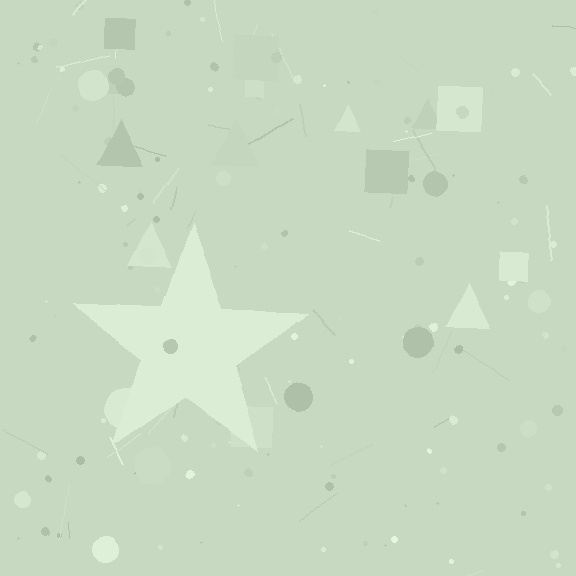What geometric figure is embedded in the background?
A star is embedded in the background.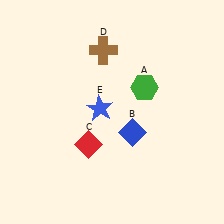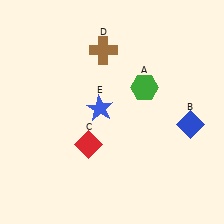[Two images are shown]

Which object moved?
The blue diamond (B) moved right.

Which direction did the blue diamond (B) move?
The blue diamond (B) moved right.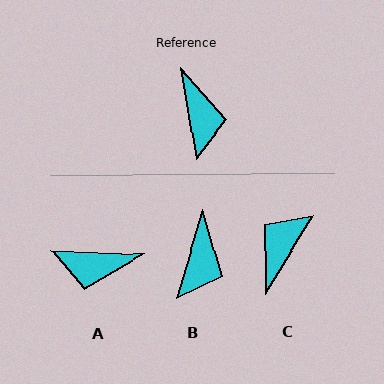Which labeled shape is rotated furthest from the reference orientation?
C, about 139 degrees away.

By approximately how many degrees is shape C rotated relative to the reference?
Approximately 139 degrees counter-clockwise.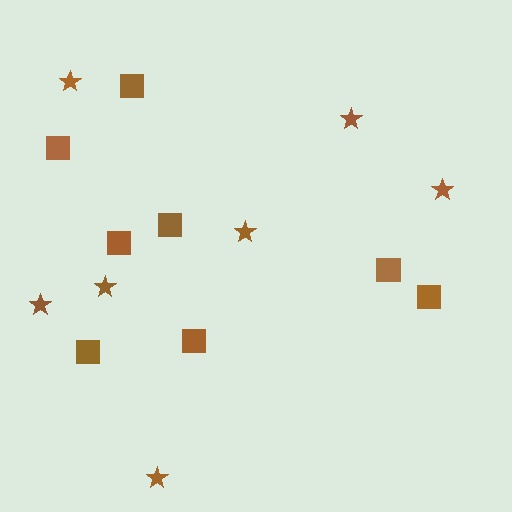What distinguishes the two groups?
There are 2 groups: one group of squares (8) and one group of stars (7).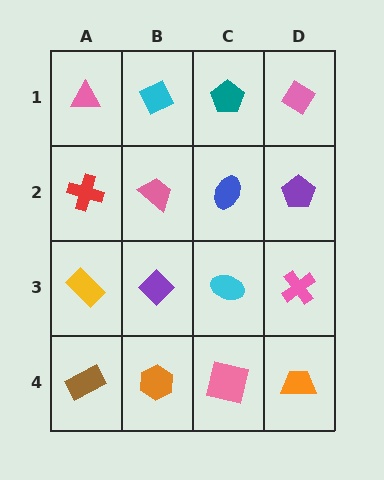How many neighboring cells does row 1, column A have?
2.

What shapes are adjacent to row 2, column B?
A cyan diamond (row 1, column B), a purple diamond (row 3, column B), a red cross (row 2, column A), a blue ellipse (row 2, column C).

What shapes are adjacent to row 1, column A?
A red cross (row 2, column A), a cyan diamond (row 1, column B).